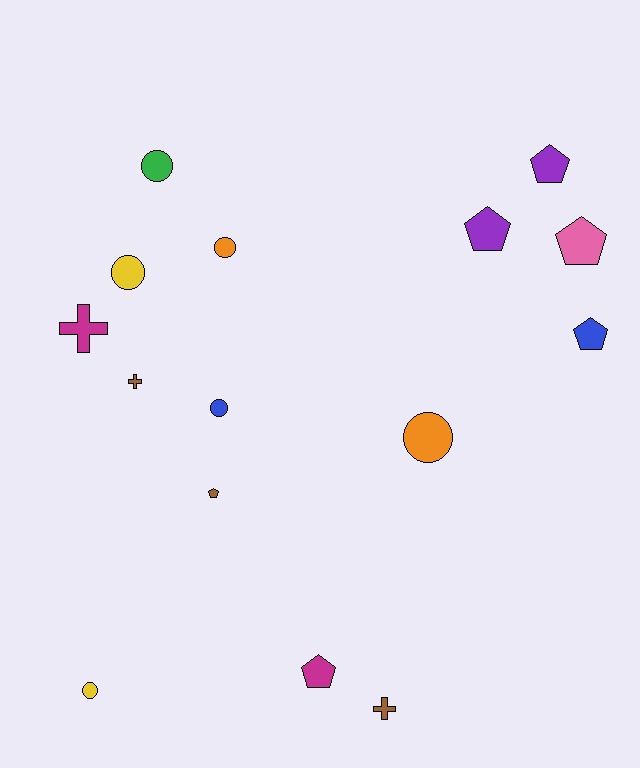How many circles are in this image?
There are 6 circles.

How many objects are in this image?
There are 15 objects.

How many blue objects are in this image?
There are 2 blue objects.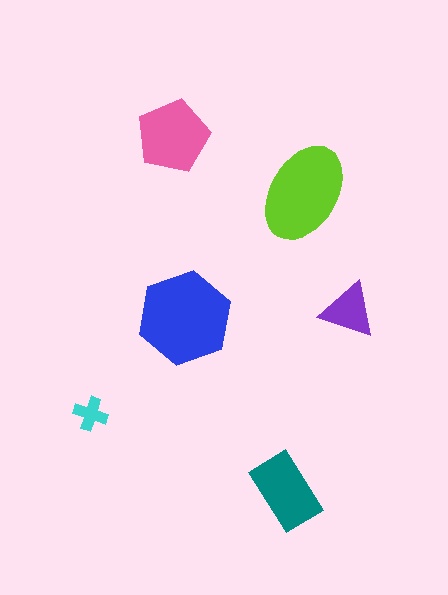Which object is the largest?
The blue hexagon.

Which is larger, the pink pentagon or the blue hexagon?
The blue hexagon.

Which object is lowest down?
The teal rectangle is bottommost.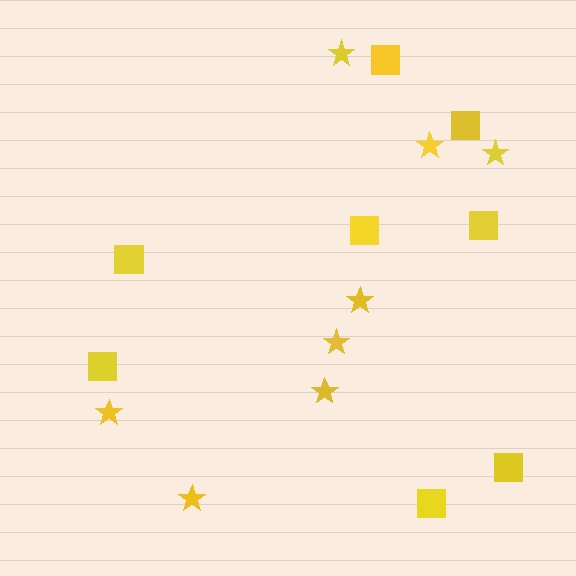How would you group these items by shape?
There are 2 groups: one group of squares (8) and one group of stars (8).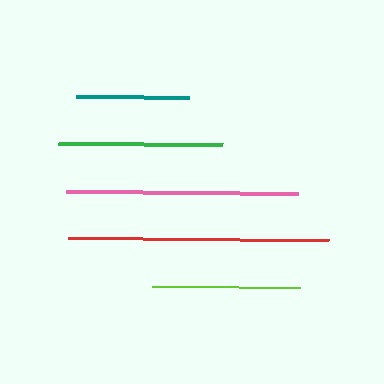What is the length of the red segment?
The red segment is approximately 261 pixels long.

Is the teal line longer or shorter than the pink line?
The pink line is longer than the teal line.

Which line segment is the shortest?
The teal line is the shortest at approximately 114 pixels.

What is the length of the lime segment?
The lime segment is approximately 148 pixels long.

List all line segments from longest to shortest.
From longest to shortest: red, pink, green, lime, teal.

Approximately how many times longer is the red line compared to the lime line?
The red line is approximately 1.8 times the length of the lime line.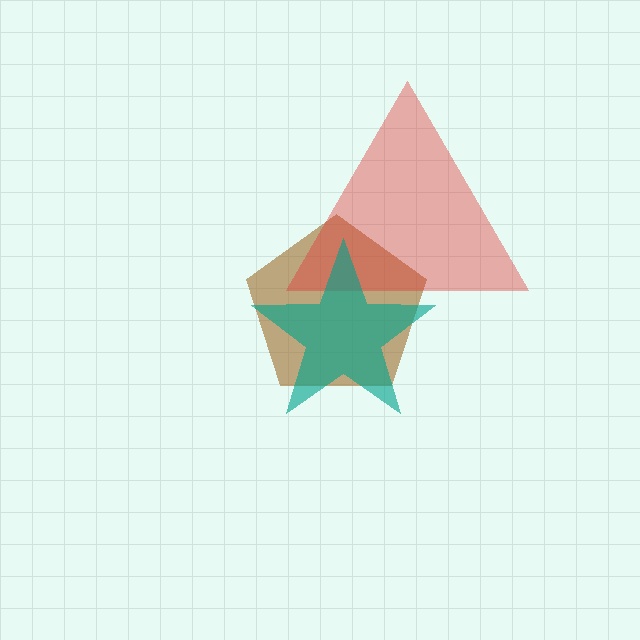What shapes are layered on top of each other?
The layered shapes are: a brown pentagon, a red triangle, a teal star.